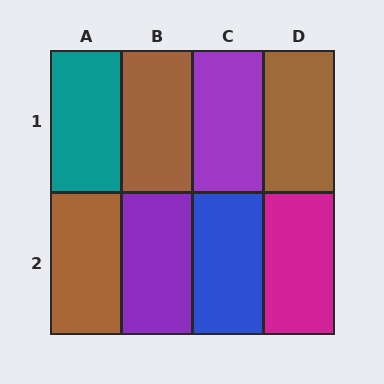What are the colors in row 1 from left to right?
Teal, brown, purple, brown.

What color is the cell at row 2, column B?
Purple.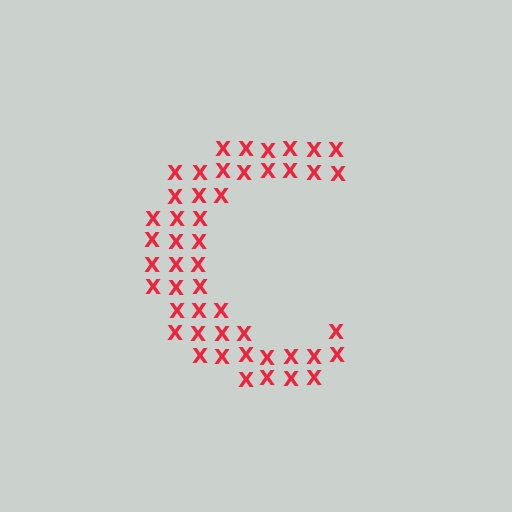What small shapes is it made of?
It is made of small letter X's.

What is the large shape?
The large shape is the letter C.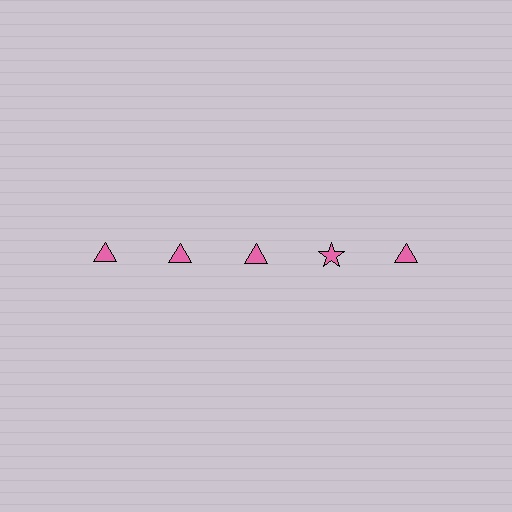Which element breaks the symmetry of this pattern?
The pink star in the top row, second from right column breaks the symmetry. All other shapes are pink triangles.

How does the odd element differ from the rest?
It has a different shape: star instead of triangle.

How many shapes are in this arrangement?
There are 5 shapes arranged in a grid pattern.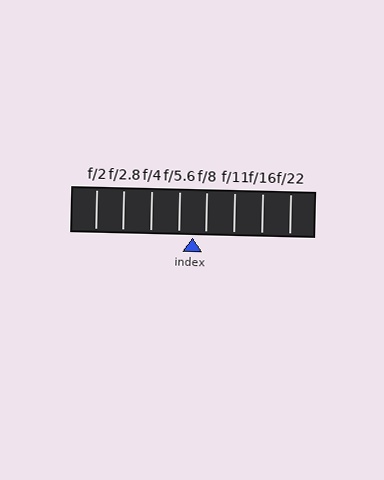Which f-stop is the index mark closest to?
The index mark is closest to f/8.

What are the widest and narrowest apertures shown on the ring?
The widest aperture shown is f/2 and the narrowest is f/22.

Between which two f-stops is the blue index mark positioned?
The index mark is between f/5.6 and f/8.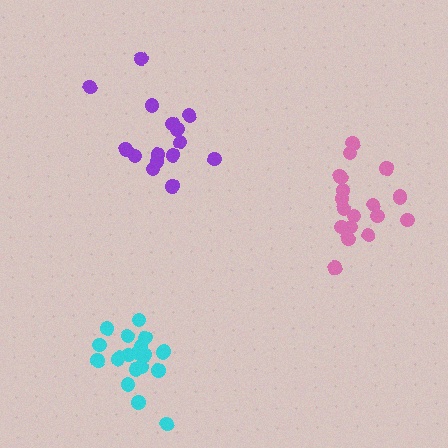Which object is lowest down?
The cyan cluster is bottommost.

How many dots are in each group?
Group 1: 19 dots, Group 2: 20 dots, Group 3: 15 dots (54 total).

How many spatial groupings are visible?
There are 3 spatial groupings.